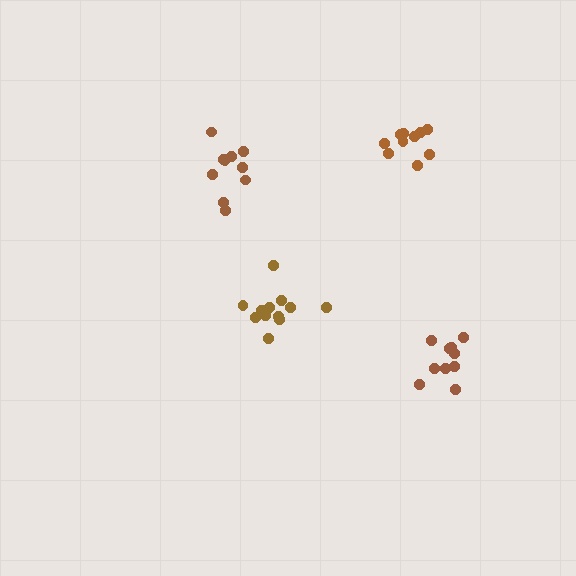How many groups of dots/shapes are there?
There are 4 groups.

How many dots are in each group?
Group 1: 10 dots, Group 2: 10 dots, Group 3: 10 dots, Group 4: 12 dots (42 total).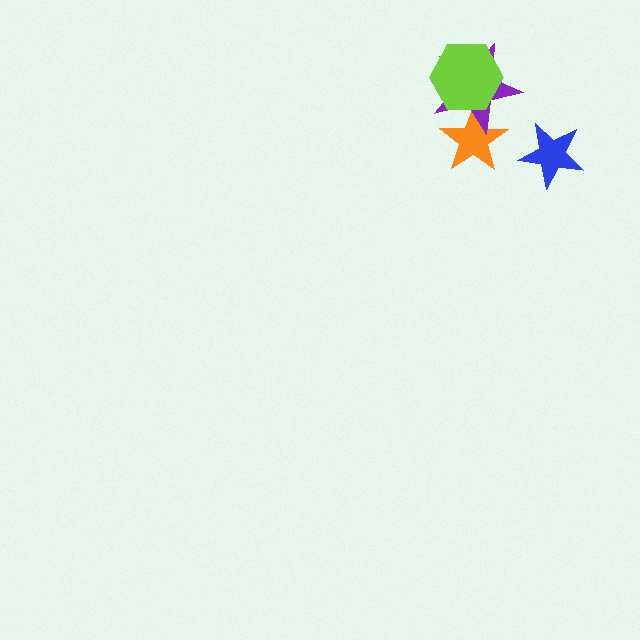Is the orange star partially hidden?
Yes, it is partially covered by another shape.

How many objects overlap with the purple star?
2 objects overlap with the purple star.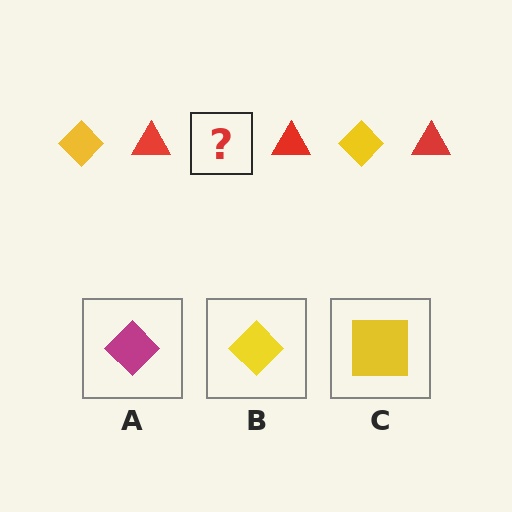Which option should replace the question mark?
Option B.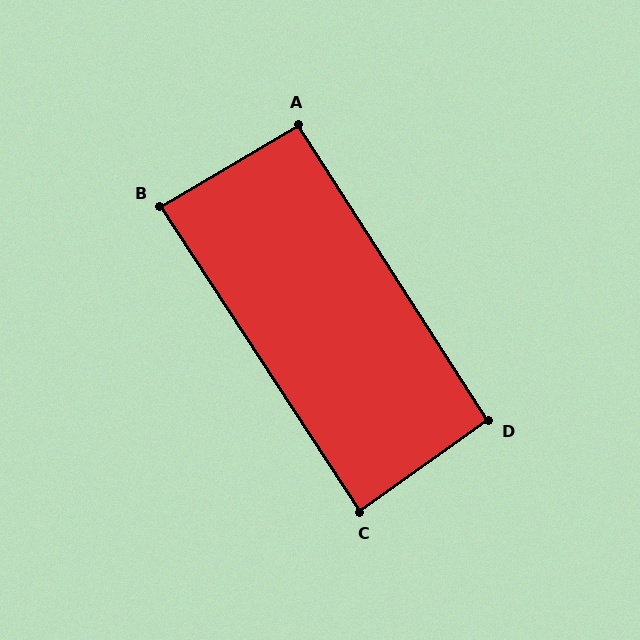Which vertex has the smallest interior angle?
B, at approximately 87 degrees.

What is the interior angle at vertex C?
Approximately 88 degrees (approximately right).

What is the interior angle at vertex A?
Approximately 92 degrees (approximately right).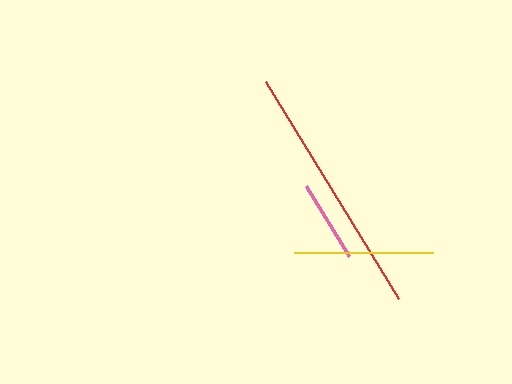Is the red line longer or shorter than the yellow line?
The red line is longer than the yellow line.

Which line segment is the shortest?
The pink line is the shortest at approximately 82 pixels.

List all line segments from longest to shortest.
From longest to shortest: red, yellow, pink.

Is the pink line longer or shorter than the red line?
The red line is longer than the pink line.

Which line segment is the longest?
The red line is the longest at approximately 254 pixels.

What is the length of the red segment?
The red segment is approximately 254 pixels long.